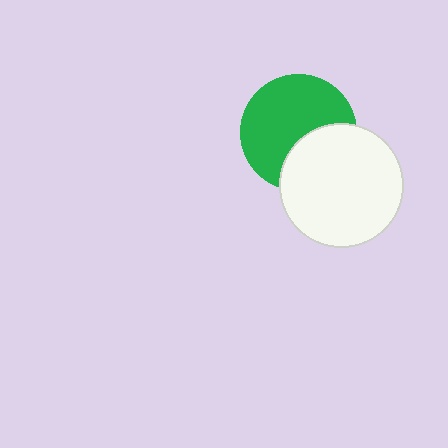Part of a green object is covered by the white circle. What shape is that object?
It is a circle.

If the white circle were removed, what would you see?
You would see the complete green circle.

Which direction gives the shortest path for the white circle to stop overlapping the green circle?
Moving toward the lower-right gives the shortest separation.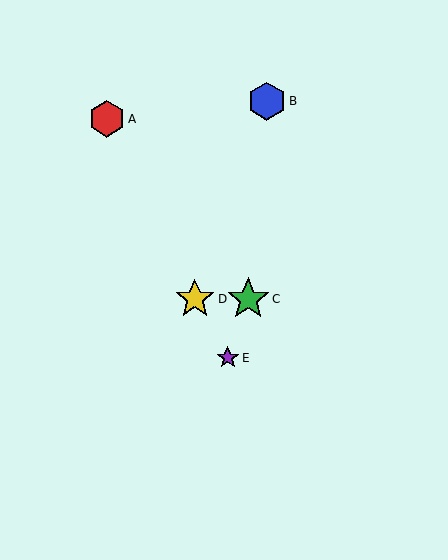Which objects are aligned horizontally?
Objects C, D are aligned horizontally.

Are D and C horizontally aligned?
Yes, both are at y≈299.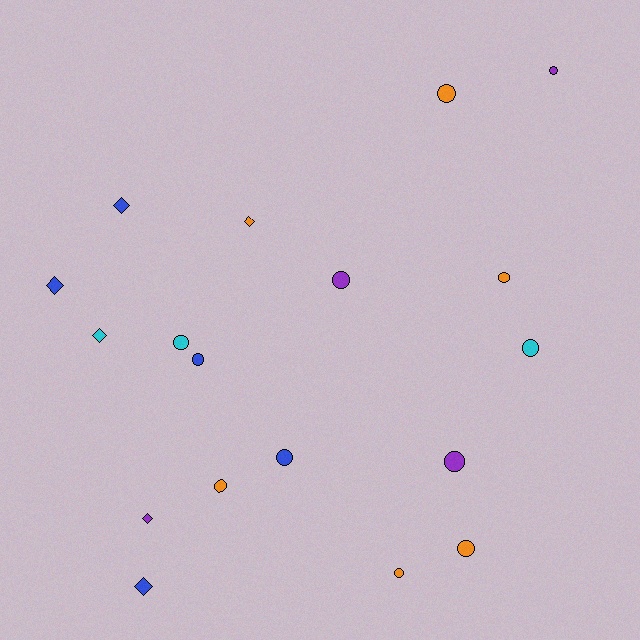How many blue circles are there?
There are 2 blue circles.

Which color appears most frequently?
Orange, with 6 objects.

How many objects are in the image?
There are 18 objects.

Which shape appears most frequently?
Circle, with 12 objects.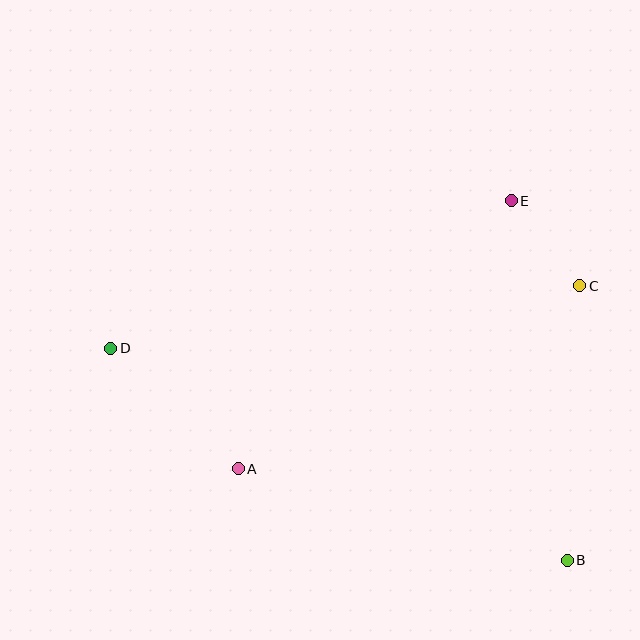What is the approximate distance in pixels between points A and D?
The distance between A and D is approximately 176 pixels.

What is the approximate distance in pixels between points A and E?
The distance between A and E is approximately 382 pixels.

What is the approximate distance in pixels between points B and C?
The distance between B and C is approximately 275 pixels.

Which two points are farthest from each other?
Points B and D are farthest from each other.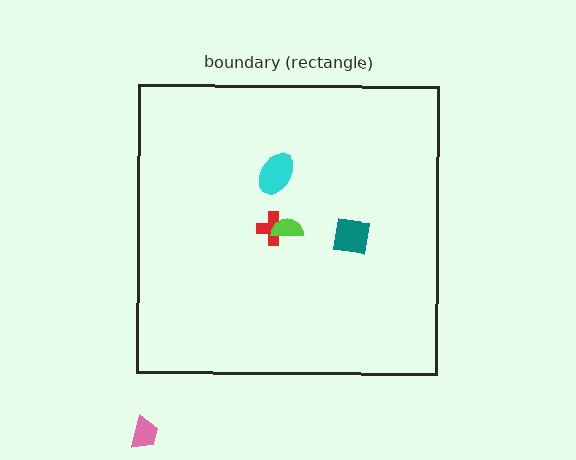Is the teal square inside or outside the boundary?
Inside.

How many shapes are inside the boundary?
4 inside, 1 outside.